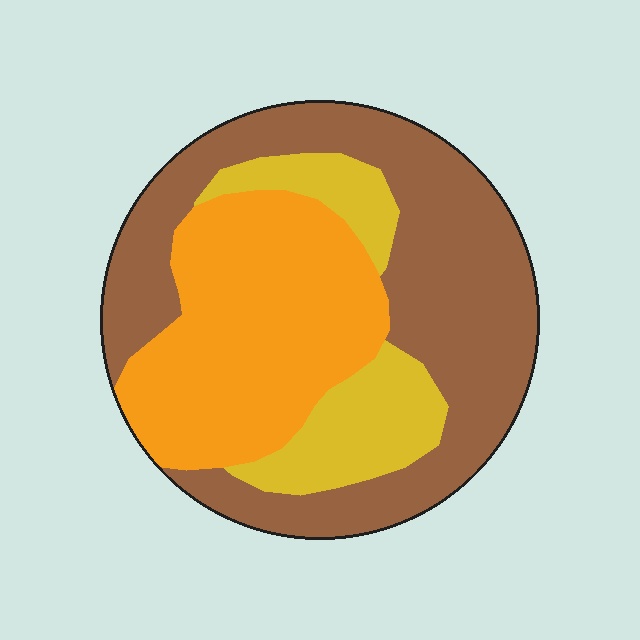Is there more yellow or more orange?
Orange.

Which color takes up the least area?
Yellow, at roughly 15%.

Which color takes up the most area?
Brown, at roughly 50%.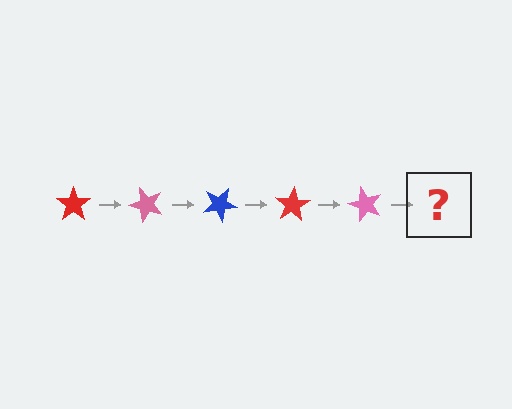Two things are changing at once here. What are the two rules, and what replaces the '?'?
The two rules are that it rotates 50 degrees each step and the color cycles through red, pink, and blue. The '?' should be a blue star, rotated 250 degrees from the start.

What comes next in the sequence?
The next element should be a blue star, rotated 250 degrees from the start.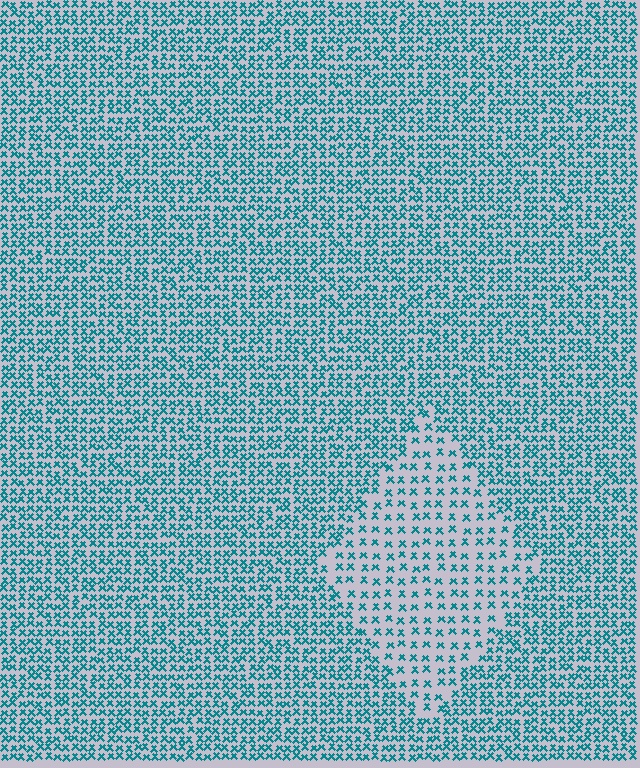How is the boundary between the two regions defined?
The boundary is defined by a change in element density (approximately 2.1x ratio). All elements are the same color, size, and shape.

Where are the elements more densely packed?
The elements are more densely packed outside the diamond boundary.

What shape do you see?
I see a diamond.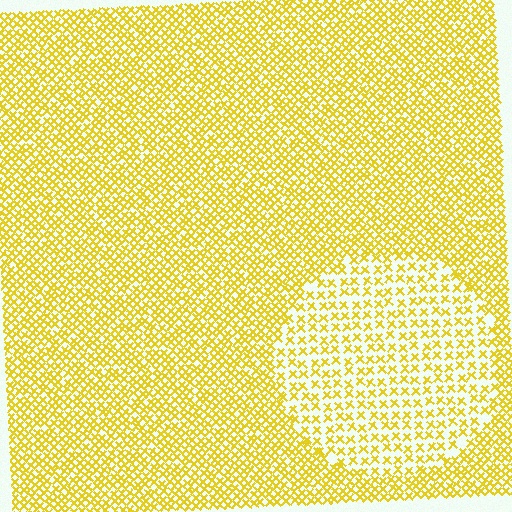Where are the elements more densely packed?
The elements are more densely packed outside the circle boundary.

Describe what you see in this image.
The image contains small yellow elements arranged at two different densities. A circle-shaped region is visible where the elements are less densely packed than the surrounding area.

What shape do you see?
I see a circle.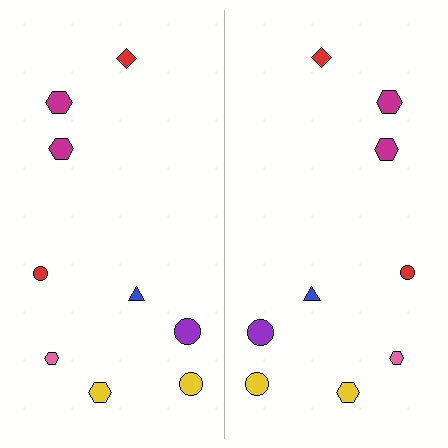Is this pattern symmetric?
Yes, this pattern has bilateral (reflection) symmetry.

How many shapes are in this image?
There are 18 shapes in this image.